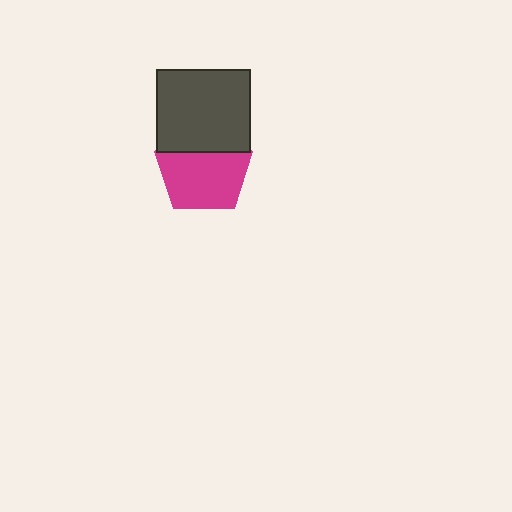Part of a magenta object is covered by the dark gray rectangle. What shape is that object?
It is a pentagon.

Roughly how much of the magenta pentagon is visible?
Most of it is visible (roughly 69%).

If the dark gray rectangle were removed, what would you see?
You would see the complete magenta pentagon.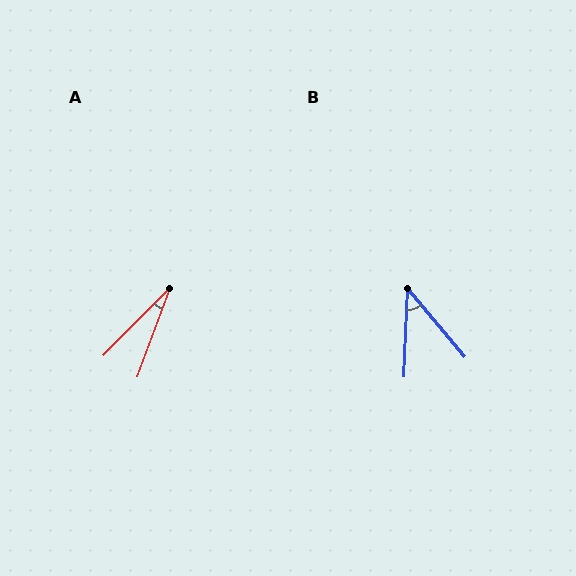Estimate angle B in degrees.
Approximately 43 degrees.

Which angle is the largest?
B, at approximately 43 degrees.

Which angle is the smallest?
A, at approximately 24 degrees.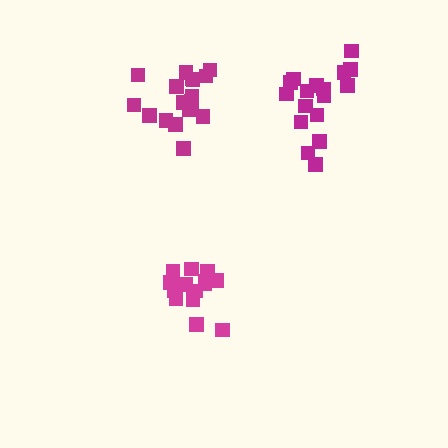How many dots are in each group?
Group 1: 18 dots, Group 2: 15 dots, Group 3: 18 dots (51 total).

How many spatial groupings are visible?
There are 3 spatial groupings.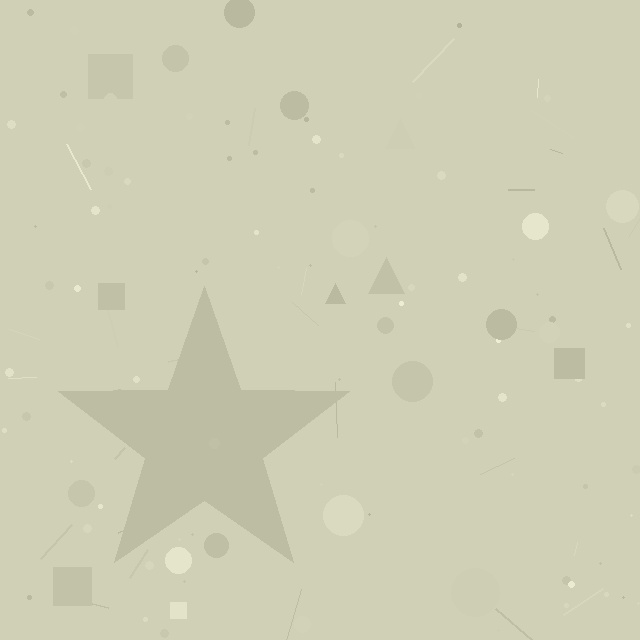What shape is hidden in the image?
A star is hidden in the image.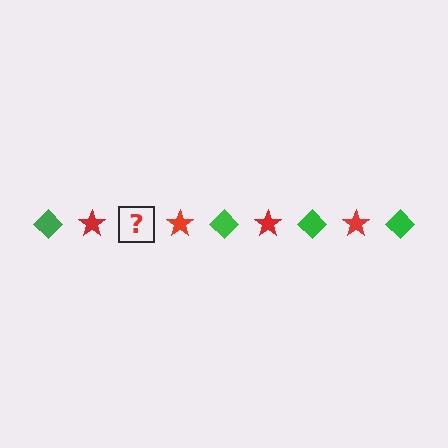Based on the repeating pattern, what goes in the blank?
The blank should be a green diamond.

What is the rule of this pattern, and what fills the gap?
The rule is that the pattern alternates between green diamond and red star. The gap should be filled with a green diamond.